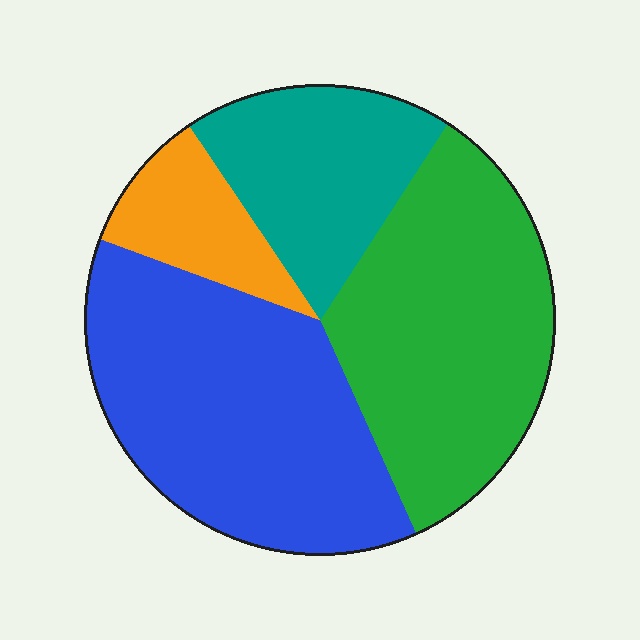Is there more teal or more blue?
Blue.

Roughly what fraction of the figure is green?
Green covers about 35% of the figure.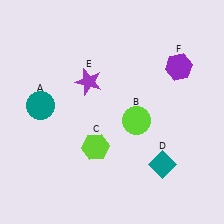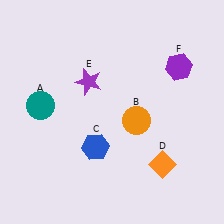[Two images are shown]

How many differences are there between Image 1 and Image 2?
There are 3 differences between the two images.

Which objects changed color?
B changed from lime to orange. C changed from lime to blue. D changed from teal to orange.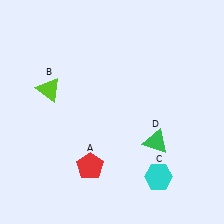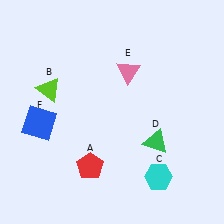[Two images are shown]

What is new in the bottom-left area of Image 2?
A blue square (F) was added in the bottom-left area of Image 2.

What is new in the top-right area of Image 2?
A pink triangle (E) was added in the top-right area of Image 2.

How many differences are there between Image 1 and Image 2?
There are 2 differences between the two images.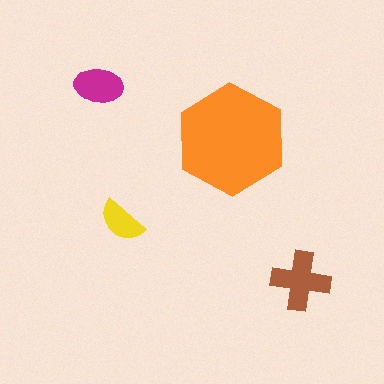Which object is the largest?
The orange hexagon.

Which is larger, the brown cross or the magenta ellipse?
The brown cross.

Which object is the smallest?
The yellow semicircle.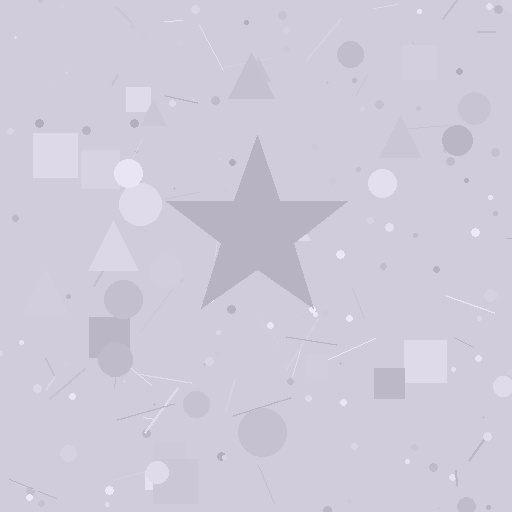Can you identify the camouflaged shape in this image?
The camouflaged shape is a star.